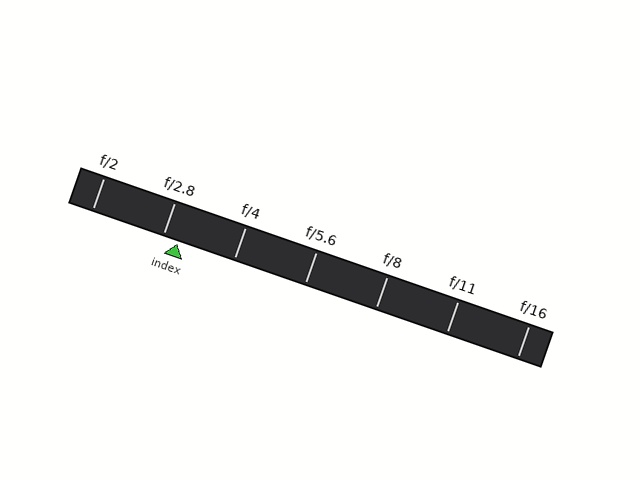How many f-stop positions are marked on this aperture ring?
There are 7 f-stop positions marked.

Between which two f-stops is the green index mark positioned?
The index mark is between f/2.8 and f/4.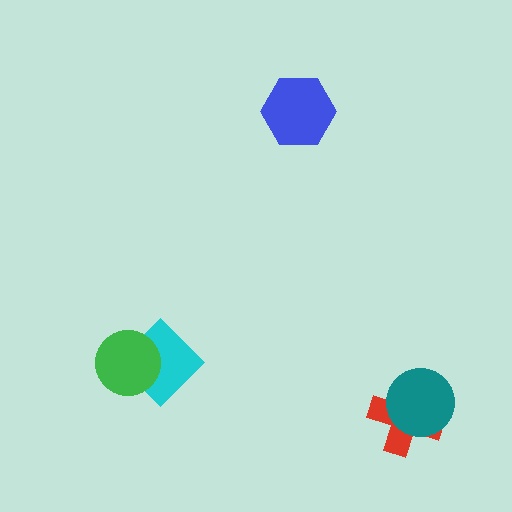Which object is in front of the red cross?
The teal circle is in front of the red cross.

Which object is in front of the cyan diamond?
The green circle is in front of the cyan diamond.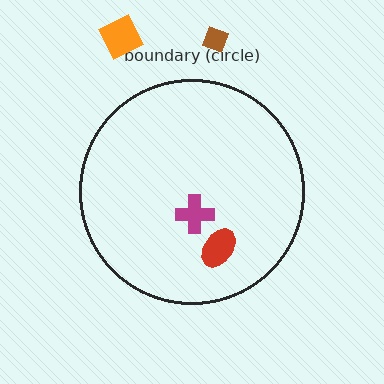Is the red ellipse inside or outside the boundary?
Inside.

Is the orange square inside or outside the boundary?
Outside.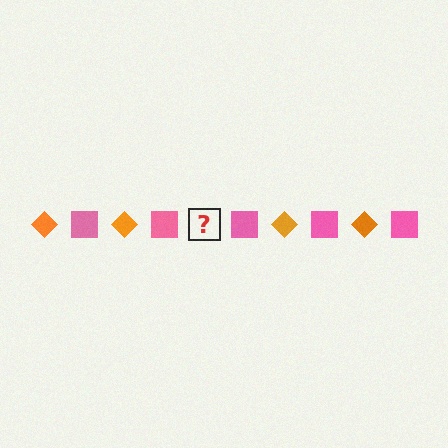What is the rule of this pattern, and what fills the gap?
The rule is that the pattern alternates between orange diamond and pink square. The gap should be filled with an orange diamond.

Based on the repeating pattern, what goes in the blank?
The blank should be an orange diamond.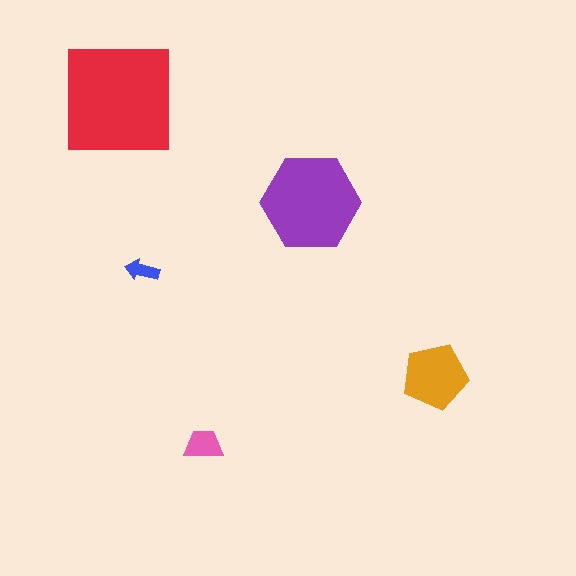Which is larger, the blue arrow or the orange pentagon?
The orange pentagon.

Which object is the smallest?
The blue arrow.